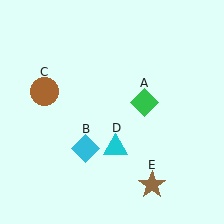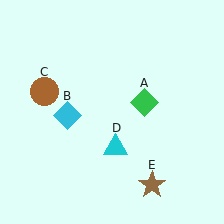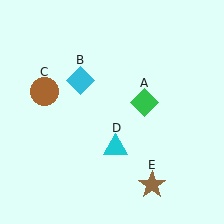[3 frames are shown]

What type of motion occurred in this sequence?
The cyan diamond (object B) rotated clockwise around the center of the scene.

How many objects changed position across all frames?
1 object changed position: cyan diamond (object B).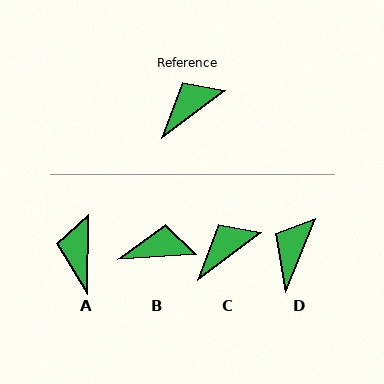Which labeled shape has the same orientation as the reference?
C.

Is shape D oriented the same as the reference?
No, it is off by about 31 degrees.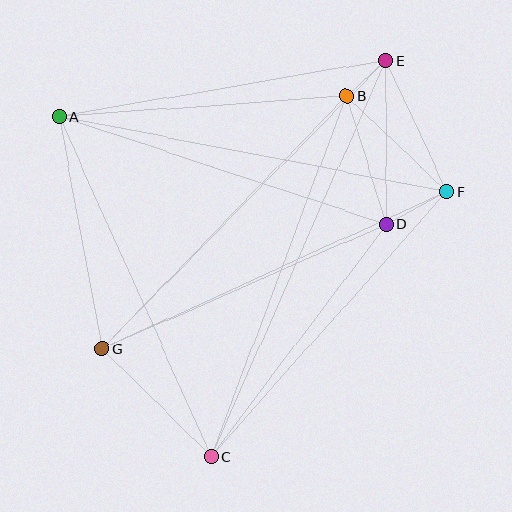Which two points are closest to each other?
Points B and E are closest to each other.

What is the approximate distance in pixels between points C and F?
The distance between C and F is approximately 355 pixels.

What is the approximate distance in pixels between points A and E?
The distance between A and E is approximately 332 pixels.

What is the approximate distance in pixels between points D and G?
The distance between D and G is approximately 311 pixels.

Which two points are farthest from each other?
Points C and E are farthest from each other.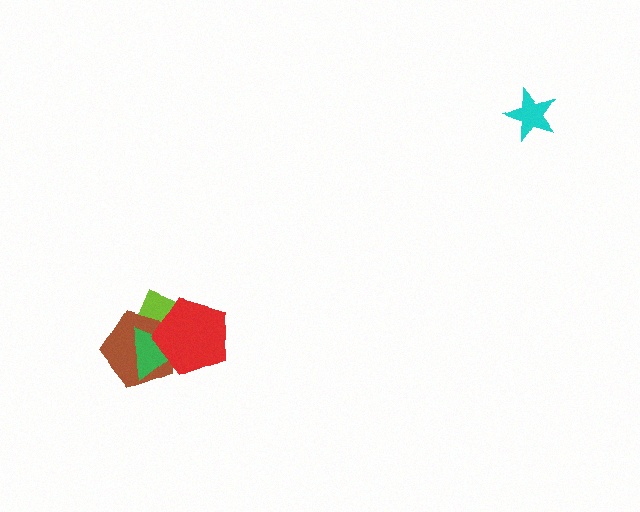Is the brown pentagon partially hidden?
Yes, it is partially covered by another shape.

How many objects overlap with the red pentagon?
3 objects overlap with the red pentagon.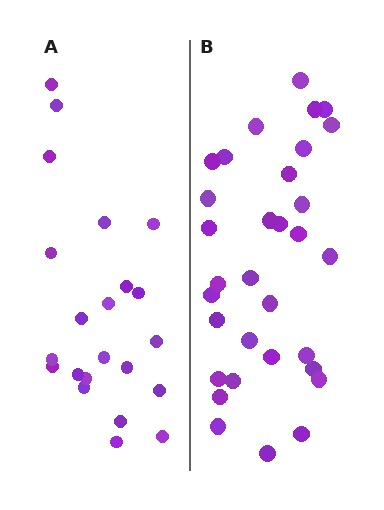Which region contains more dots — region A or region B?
Region B (the right region) has more dots.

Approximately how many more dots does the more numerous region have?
Region B has roughly 10 or so more dots than region A.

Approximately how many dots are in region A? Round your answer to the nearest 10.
About 20 dots. (The exact count is 22, which rounds to 20.)